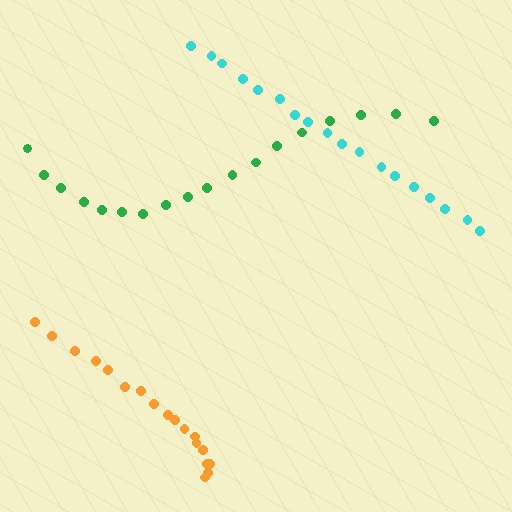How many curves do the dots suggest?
There are 3 distinct paths.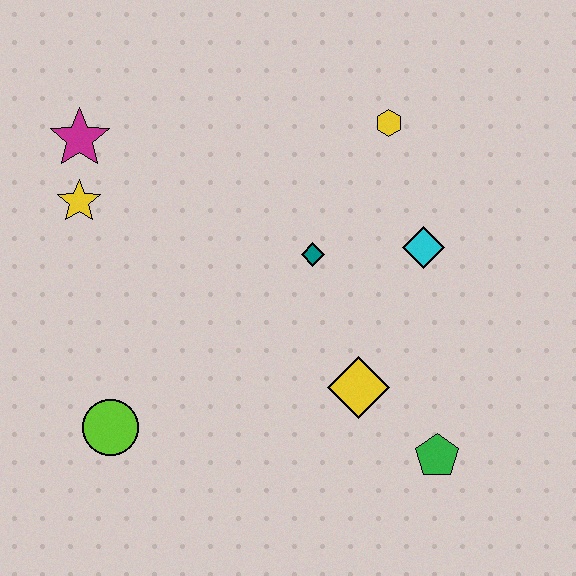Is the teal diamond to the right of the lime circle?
Yes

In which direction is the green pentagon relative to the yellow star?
The green pentagon is to the right of the yellow star.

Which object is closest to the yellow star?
The magenta star is closest to the yellow star.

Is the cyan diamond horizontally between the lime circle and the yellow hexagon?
No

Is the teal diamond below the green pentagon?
No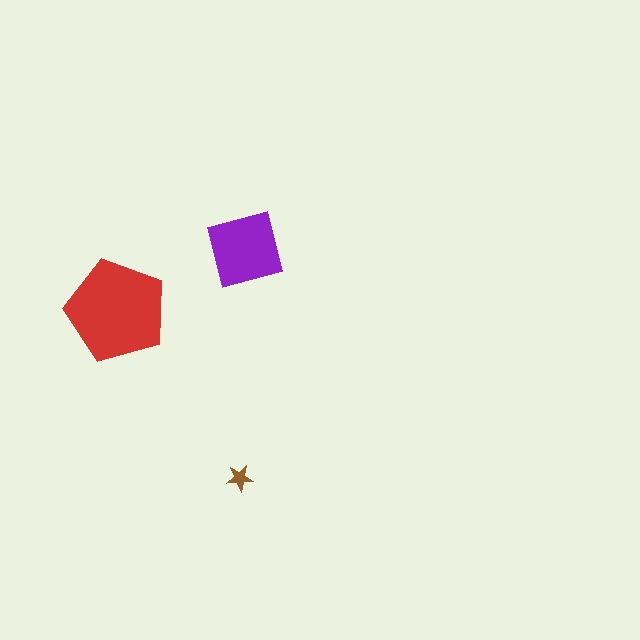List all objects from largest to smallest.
The red pentagon, the purple square, the brown star.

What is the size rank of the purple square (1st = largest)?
2nd.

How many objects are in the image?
There are 3 objects in the image.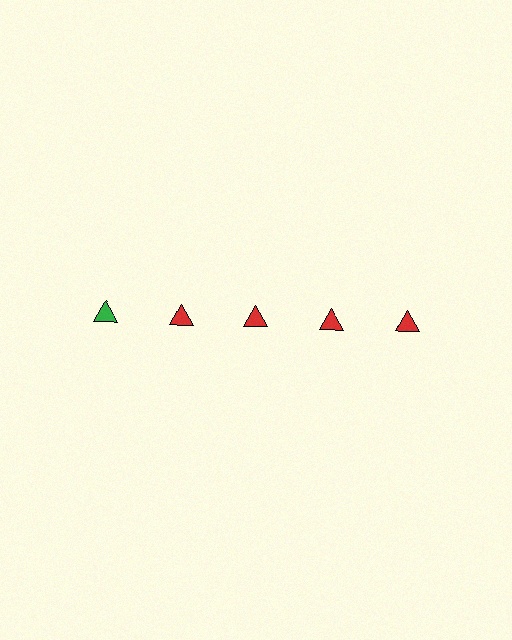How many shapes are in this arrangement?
There are 5 shapes arranged in a grid pattern.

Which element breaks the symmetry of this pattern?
The green triangle in the top row, leftmost column breaks the symmetry. All other shapes are red triangles.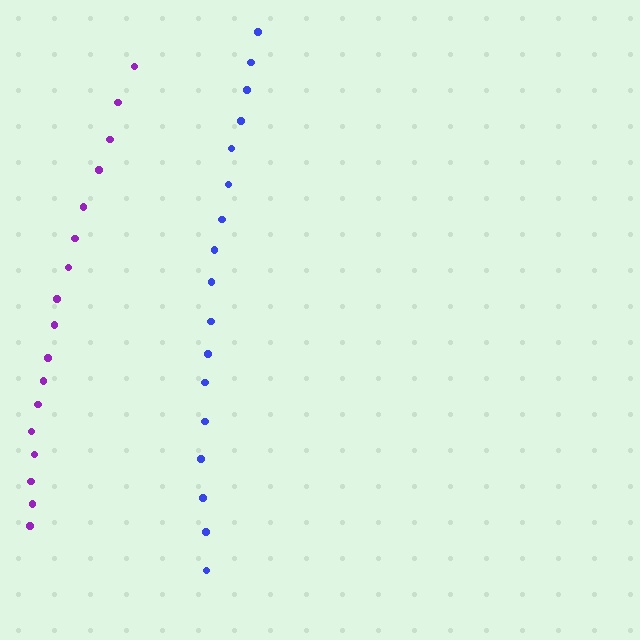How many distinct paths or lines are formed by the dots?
There are 2 distinct paths.